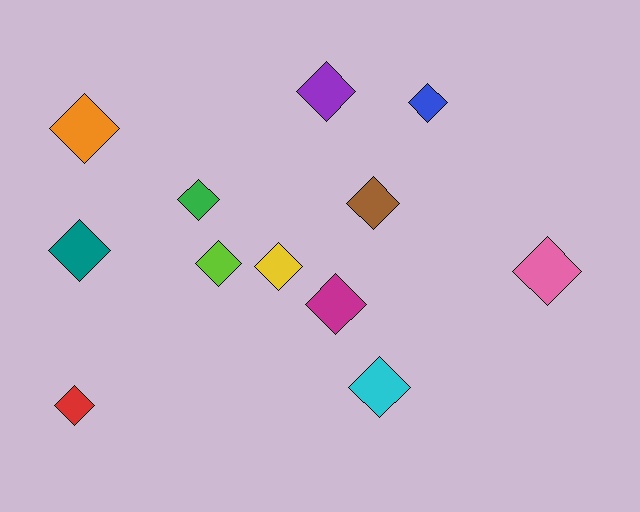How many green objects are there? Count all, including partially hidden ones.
There is 1 green object.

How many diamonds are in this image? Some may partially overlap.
There are 12 diamonds.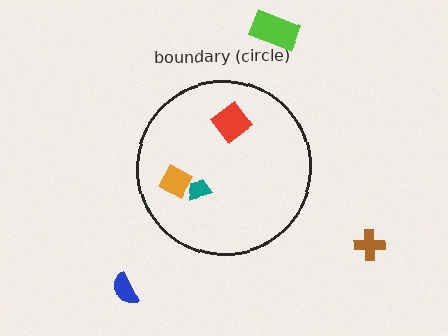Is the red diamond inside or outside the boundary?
Inside.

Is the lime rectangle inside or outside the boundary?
Outside.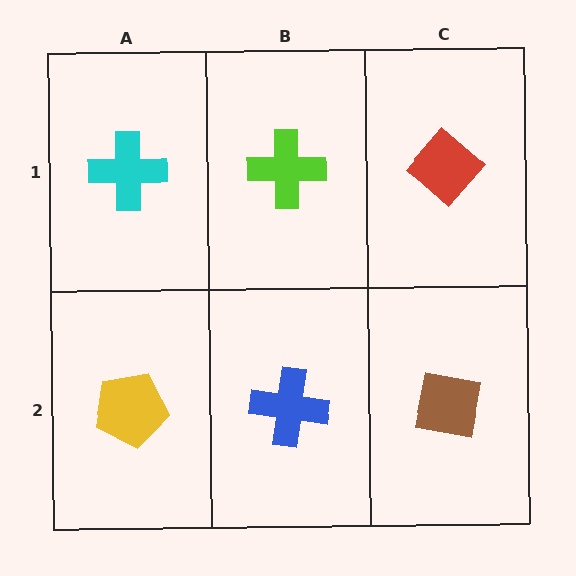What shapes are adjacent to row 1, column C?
A brown square (row 2, column C), a lime cross (row 1, column B).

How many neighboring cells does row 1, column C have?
2.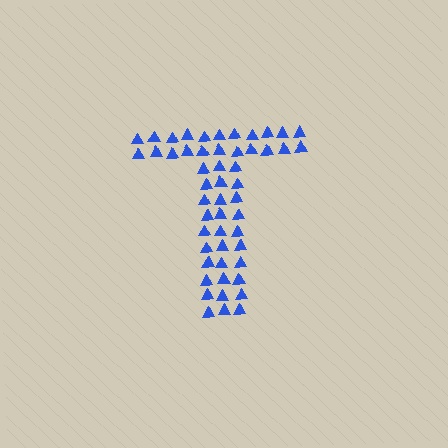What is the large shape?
The large shape is the letter T.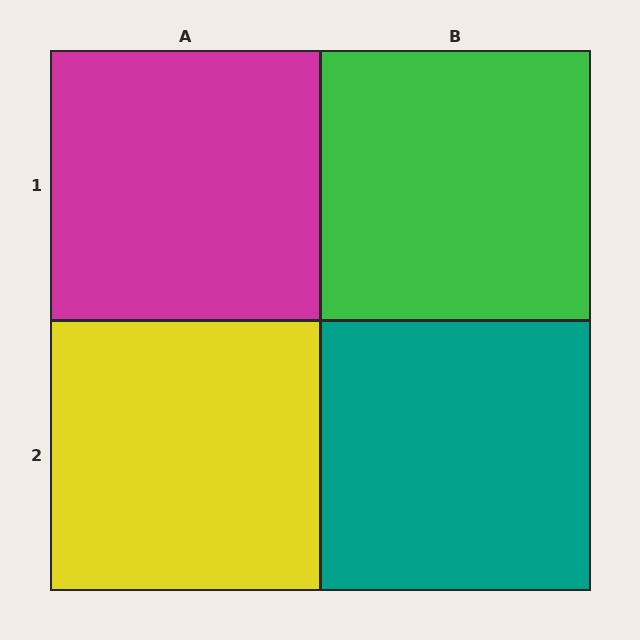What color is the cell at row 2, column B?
Teal.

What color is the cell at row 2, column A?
Yellow.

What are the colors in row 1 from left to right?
Magenta, green.